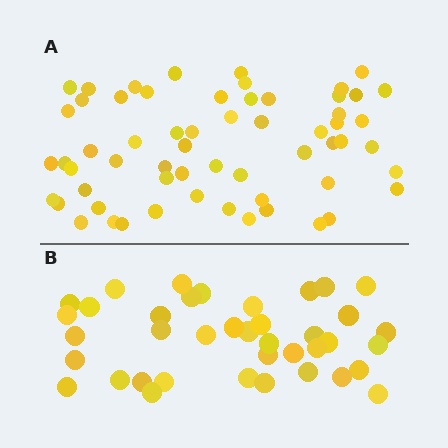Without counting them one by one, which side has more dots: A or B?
Region A (the top region) has more dots.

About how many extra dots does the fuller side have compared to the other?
Region A has approximately 20 more dots than region B.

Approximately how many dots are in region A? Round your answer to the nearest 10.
About 60 dots.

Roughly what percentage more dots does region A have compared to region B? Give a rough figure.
About 55% more.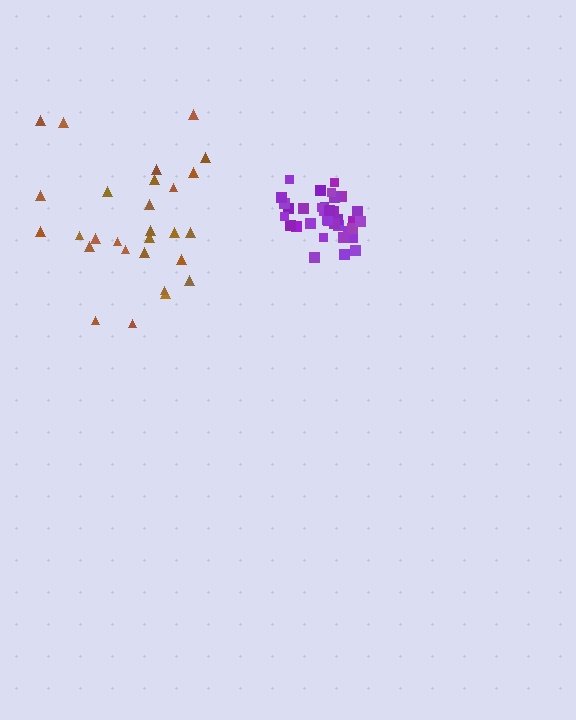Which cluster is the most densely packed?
Purple.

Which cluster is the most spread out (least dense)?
Brown.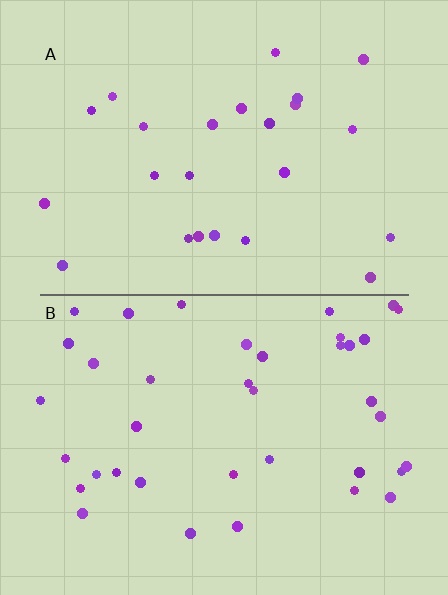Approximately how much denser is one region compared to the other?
Approximately 1.6× — region B over region A.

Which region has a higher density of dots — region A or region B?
B (the bottom).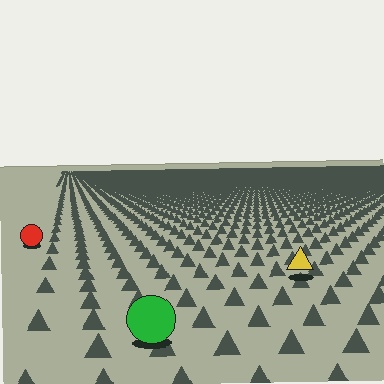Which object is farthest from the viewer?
The red circle is farthest from the viewer. It appears smaller and the ground texture around it is denser.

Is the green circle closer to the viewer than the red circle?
Yes. The green circle is closer — you can tell from the texture gradient: the ground texture is coarser near it.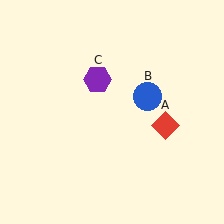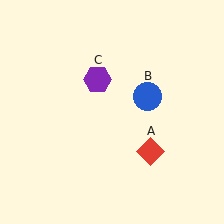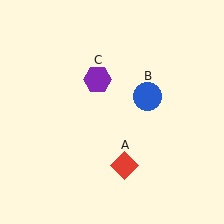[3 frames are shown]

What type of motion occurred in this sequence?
The red diamond (object A) rotated clockwise around the center of the scene.